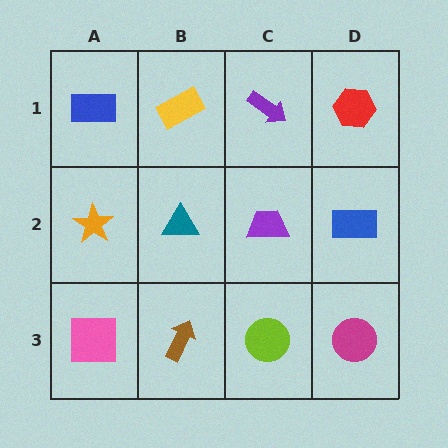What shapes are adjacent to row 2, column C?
A purple arrow (row 1, column C), a lime circle (row 3, column C), a teal triangle (row 2, column B), a blue rectangle (row 2, column D).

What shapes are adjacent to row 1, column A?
An orange star (row 2, column A), a yellow rectangle (row 1, column B).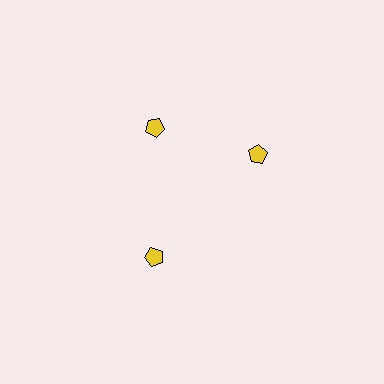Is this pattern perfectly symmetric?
No. The 3 yellow pentagons are arranged in a ring, but one element near the 3 o'clock position is rotated out of alignment along the ring, breaking the 3-fold rotational symmetry.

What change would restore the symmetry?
The symmetry would be restored by rotating it back into even spacing with its neighbors so that all 3 pentagons sit at equal angles and equal distance from the center.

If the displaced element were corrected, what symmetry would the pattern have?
It would have 3-fold rotational symmetry — the pattern would map onto itself every 120 degrees.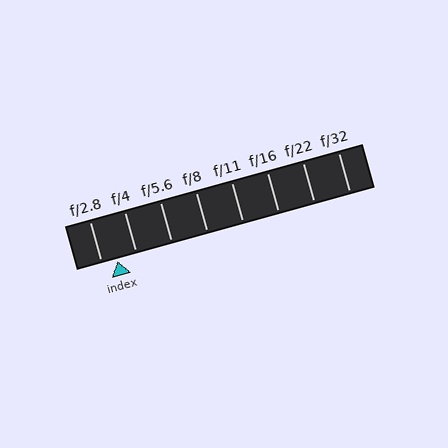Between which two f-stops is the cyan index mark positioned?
The index mark is between f/2.8 and f/4.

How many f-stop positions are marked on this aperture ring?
There are 8 f-stop positions marked.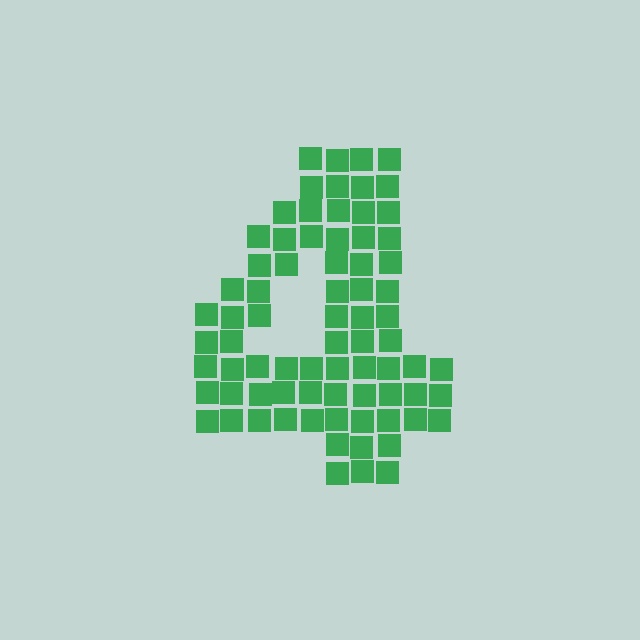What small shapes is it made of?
It is made of small squares.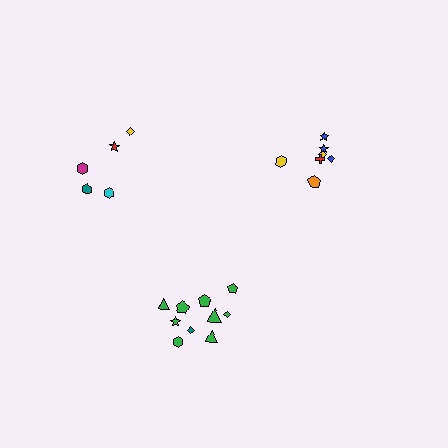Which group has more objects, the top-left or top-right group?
The top-right group.